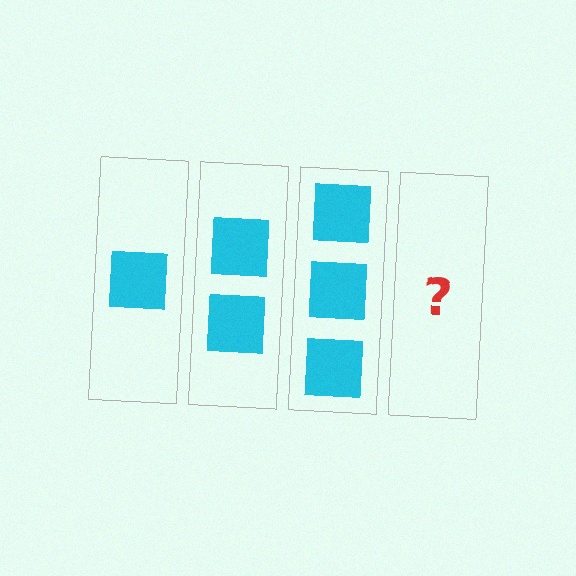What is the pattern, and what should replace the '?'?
The pattern is that each step adds one more square. The '?' should be 4 squares.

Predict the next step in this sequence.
The next step is 4 squares.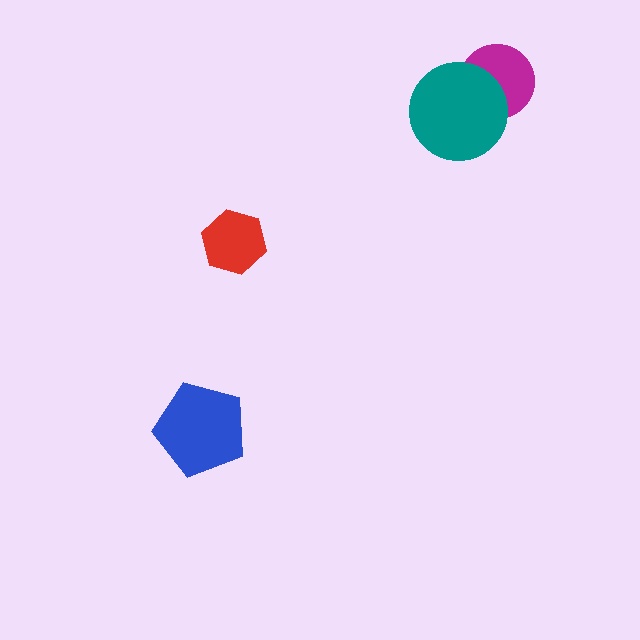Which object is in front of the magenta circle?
The teal circle is in front of the magenta circle.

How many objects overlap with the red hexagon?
0 objects overlap with the red hexagon.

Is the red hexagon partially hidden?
No, no other shape covers it.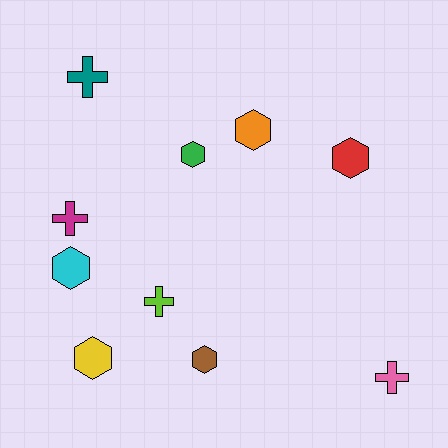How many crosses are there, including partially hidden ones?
There are 4 crosses.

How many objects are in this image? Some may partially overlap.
There are 10 objects.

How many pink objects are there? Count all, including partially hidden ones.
There is 1 pink object.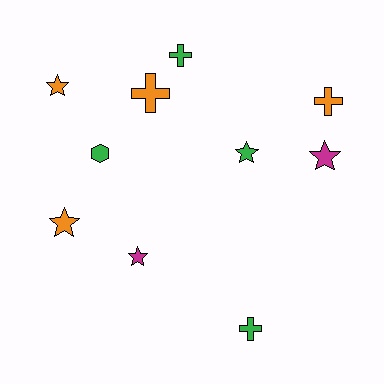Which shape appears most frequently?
Star, with 5 objects.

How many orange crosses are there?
There are 2 orange crosses.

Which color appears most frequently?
Orange, with 4 objects.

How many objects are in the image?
There are 10 objects.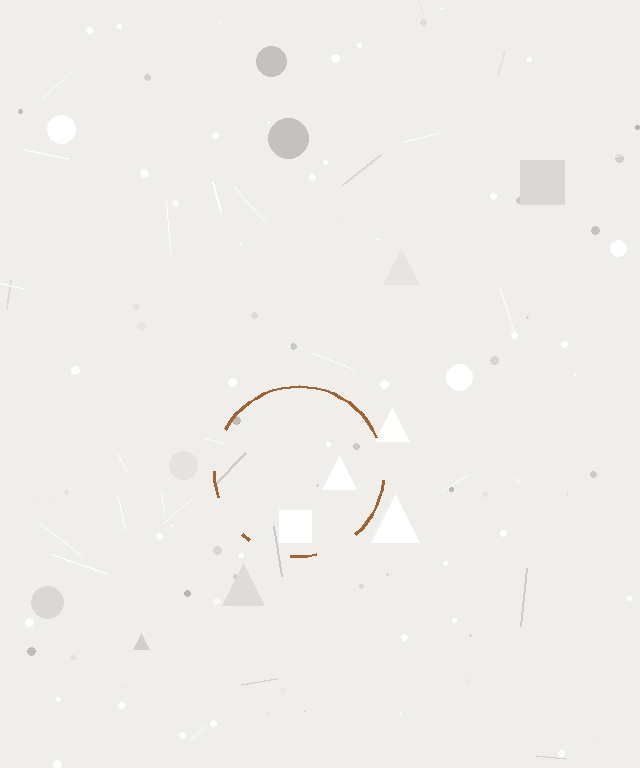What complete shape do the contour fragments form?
The contour fragments form a circle.